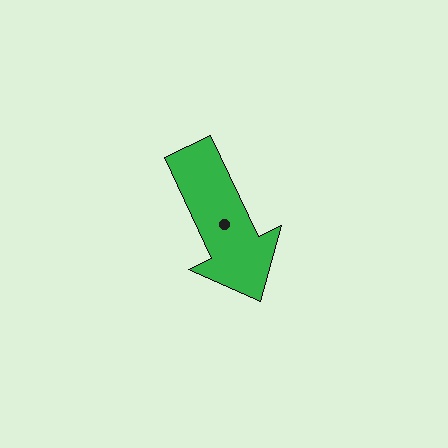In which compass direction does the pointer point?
Southeast.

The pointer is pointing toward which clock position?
Roughly 5 o'clock.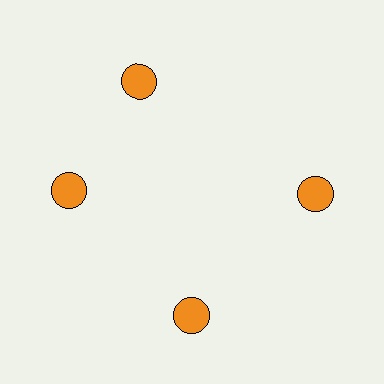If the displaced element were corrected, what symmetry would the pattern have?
It would have 4-fold rotational symmetry — the pattern would map onto itself every 90 degrees.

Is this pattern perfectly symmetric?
No. The 4 orange circles are arranged in a ring, but one element near the 12 o'clock position is rotated out of alignment along the ring, breaking the 4-fold rotational symmetry.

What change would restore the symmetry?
The symmetry would be restored by rotating it back into even spacing with its neighbors so that all 4 circles sit at equal angles and equal distance from the center.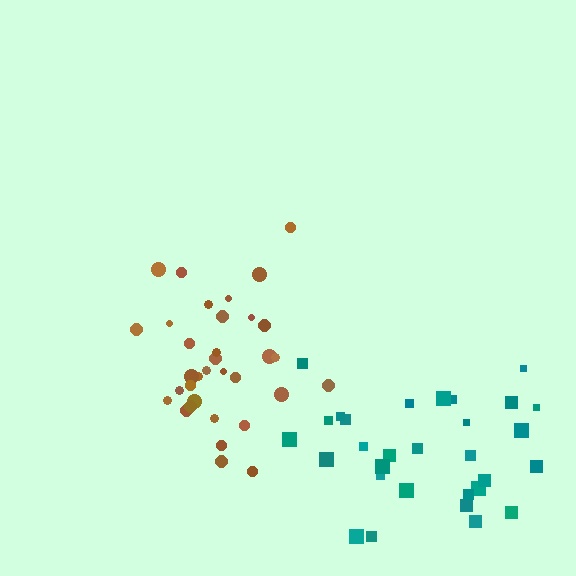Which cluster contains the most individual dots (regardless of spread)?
Brown (34).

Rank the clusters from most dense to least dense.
brown, teal.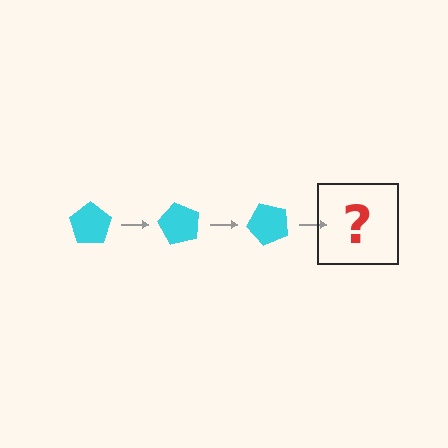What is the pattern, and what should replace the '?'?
The pattern is that the pentagon rotates 60 degrees each step. The '?' should be a cyan pentagon rotated 180 degrees.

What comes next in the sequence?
The next element should be a cyan pentagon rotated 180 degrees.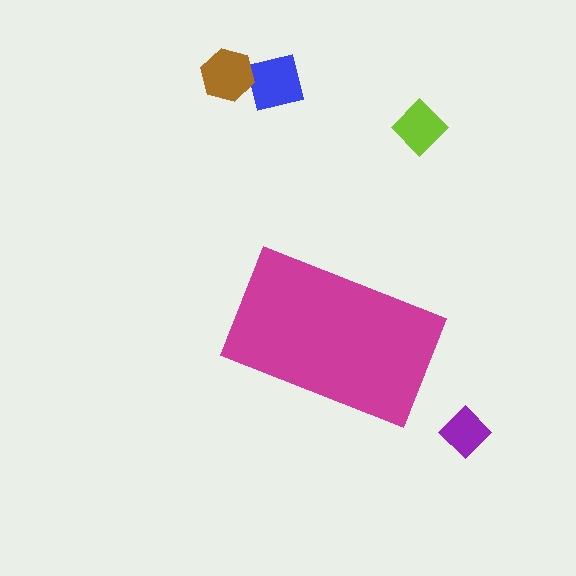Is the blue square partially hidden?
No, the blue square is fully visible.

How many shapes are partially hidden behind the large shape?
0 shapes are partially hidden.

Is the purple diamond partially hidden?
No, the purple diamond is fully visible.